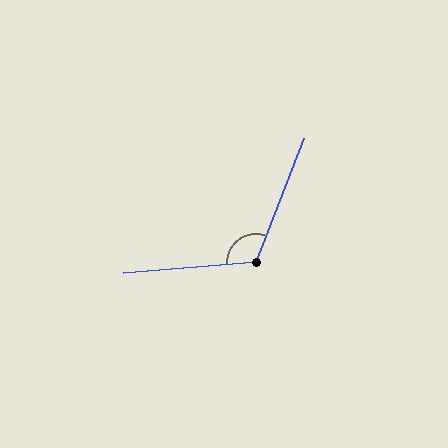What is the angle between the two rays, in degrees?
Approximately 116 degrees.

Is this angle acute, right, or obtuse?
It is obtuse.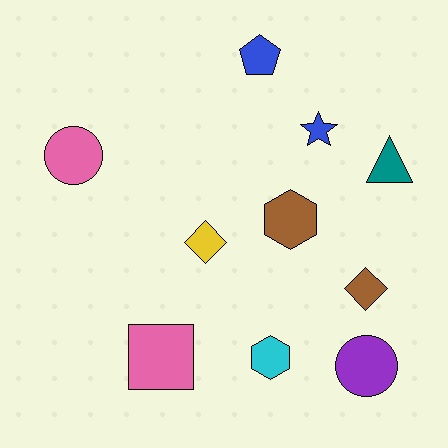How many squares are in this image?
There is 1 square.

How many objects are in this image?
There are 10 objects.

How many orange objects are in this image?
There are no orange objects.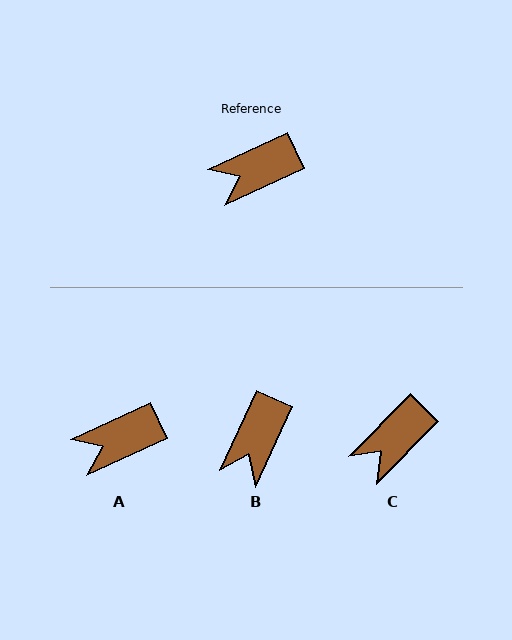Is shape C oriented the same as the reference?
No, it is off by about 21 degrees.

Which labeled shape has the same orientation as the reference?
A.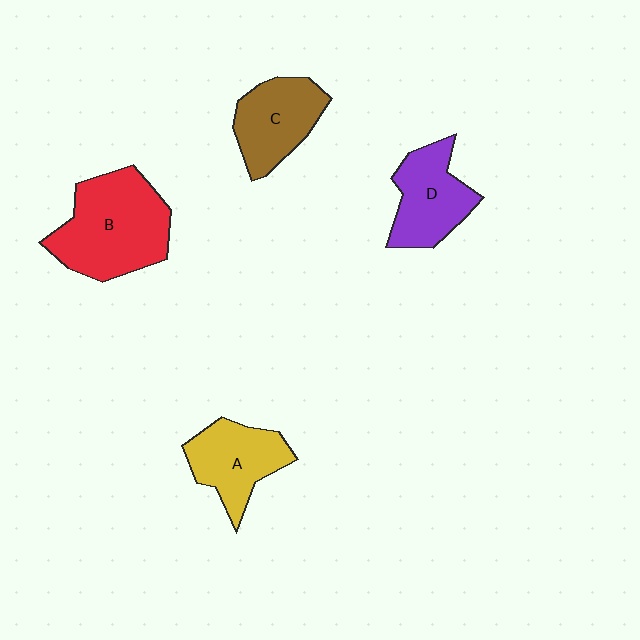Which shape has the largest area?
Shape B (red).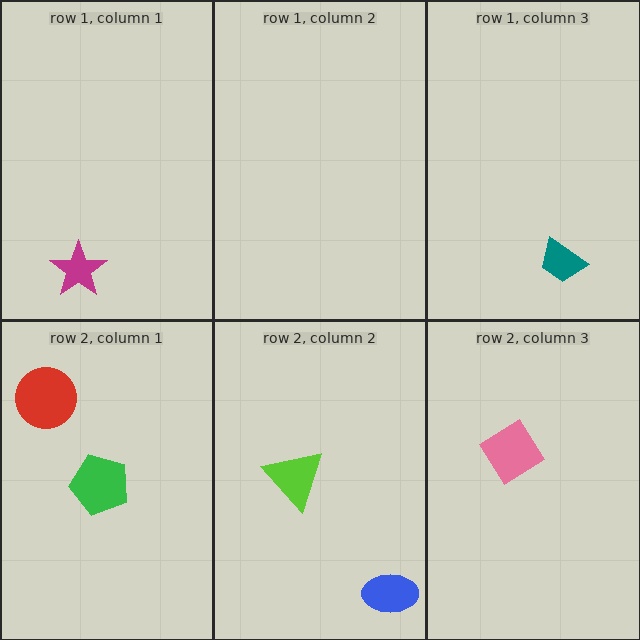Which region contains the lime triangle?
The row 2, column 2 region.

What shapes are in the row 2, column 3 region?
The pink diamond.